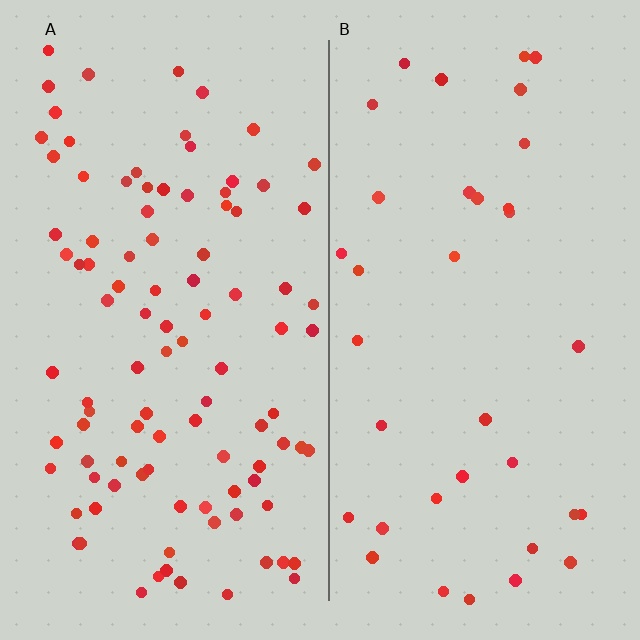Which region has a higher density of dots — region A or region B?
A (the left).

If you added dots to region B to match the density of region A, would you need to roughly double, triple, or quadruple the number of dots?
Approximately triple.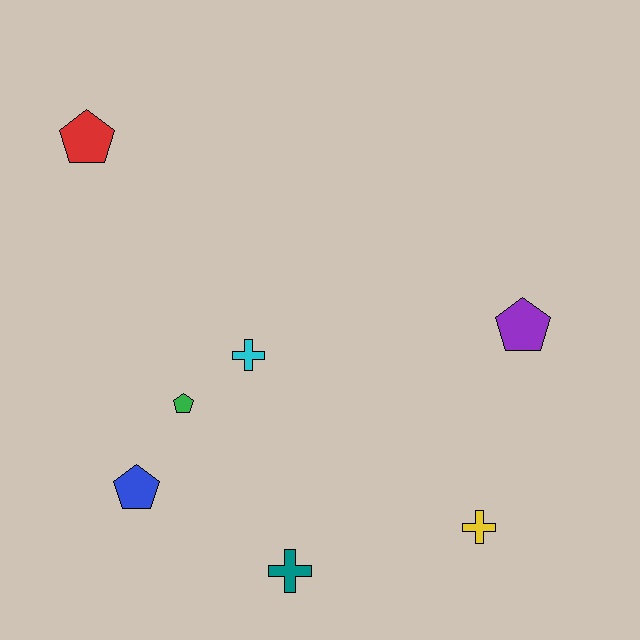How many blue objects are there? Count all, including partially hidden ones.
There is 1 blue object.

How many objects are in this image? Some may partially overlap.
There are 7 objects.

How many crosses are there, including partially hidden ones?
There are 3 crosses.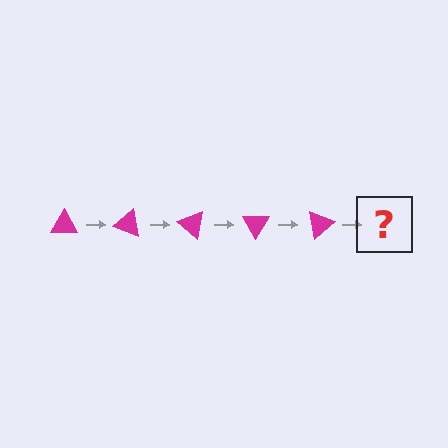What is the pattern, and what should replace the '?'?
The pattern is that the triangle rotates 20 degrees each step. The '?' should be a magenta triangle rotated 100 degrees.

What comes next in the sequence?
The next element should be a magenta triangle rotated 100 degrees.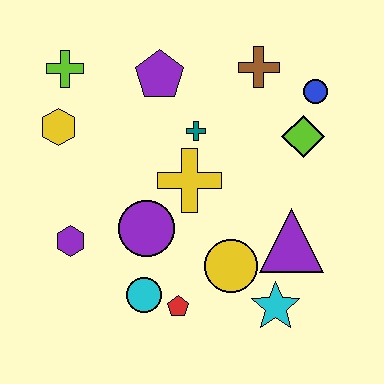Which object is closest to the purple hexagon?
The purple circle is closest to the purple hexagon.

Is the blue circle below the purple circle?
No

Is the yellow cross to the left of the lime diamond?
Yes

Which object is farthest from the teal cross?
The cyan star is farthest from the teal cross.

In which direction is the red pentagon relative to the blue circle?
The red pentagon is below the blue circle.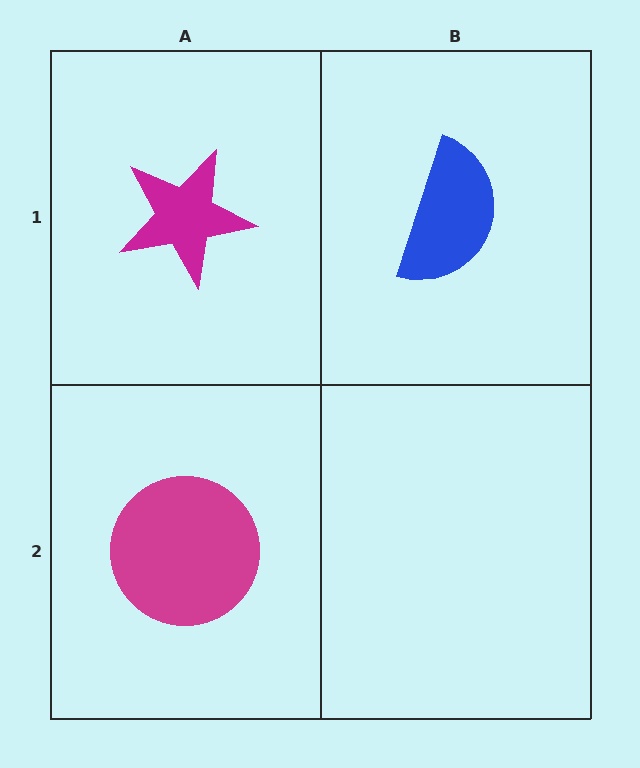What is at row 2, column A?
A magenta circle.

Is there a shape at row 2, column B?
No, that cell is empty.